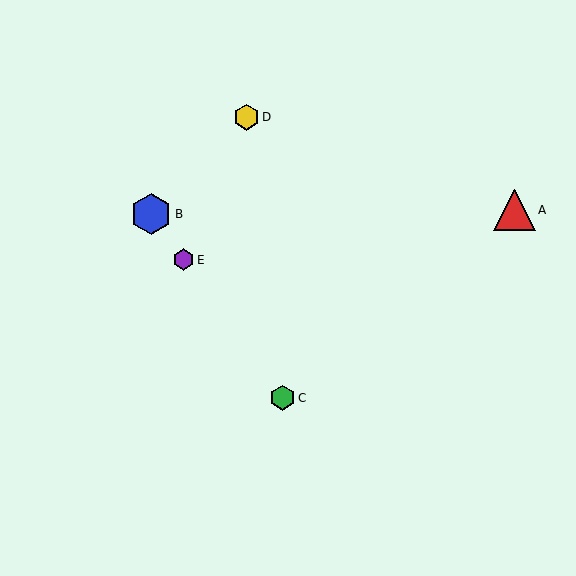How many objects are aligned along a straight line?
3 objects (B, C, E) are aligned along a straight line.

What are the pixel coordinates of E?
Object E is at (184, 260).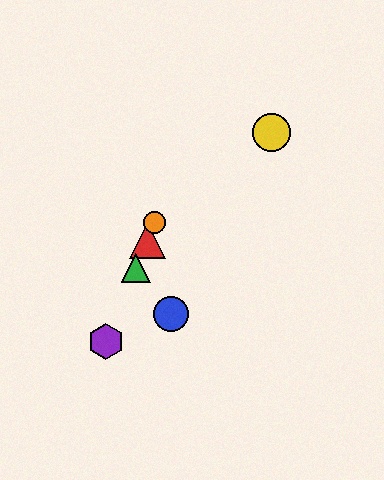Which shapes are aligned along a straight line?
The red triangle, the green triangle, the purple hexagon, the orange circle are aligned along a straight line.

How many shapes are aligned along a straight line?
4 shapes (the red triangle, the green triangle, the purple hexagon, the orange circle) are aligned along a straight line.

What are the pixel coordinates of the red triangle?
The red triangle is at (147, 240).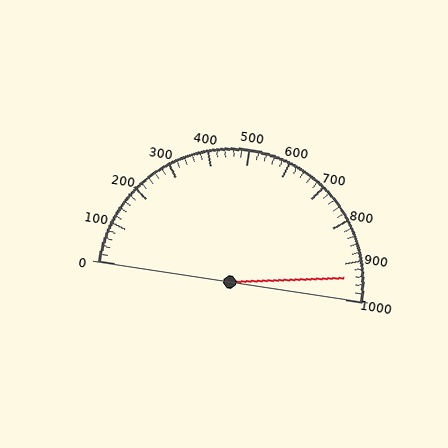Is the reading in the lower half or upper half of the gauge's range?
The reading is in the upper half of the range (0 to 1000).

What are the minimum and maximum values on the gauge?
The gauge ranges from 0 to 1000.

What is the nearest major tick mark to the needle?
The nearest major tick mark is 900.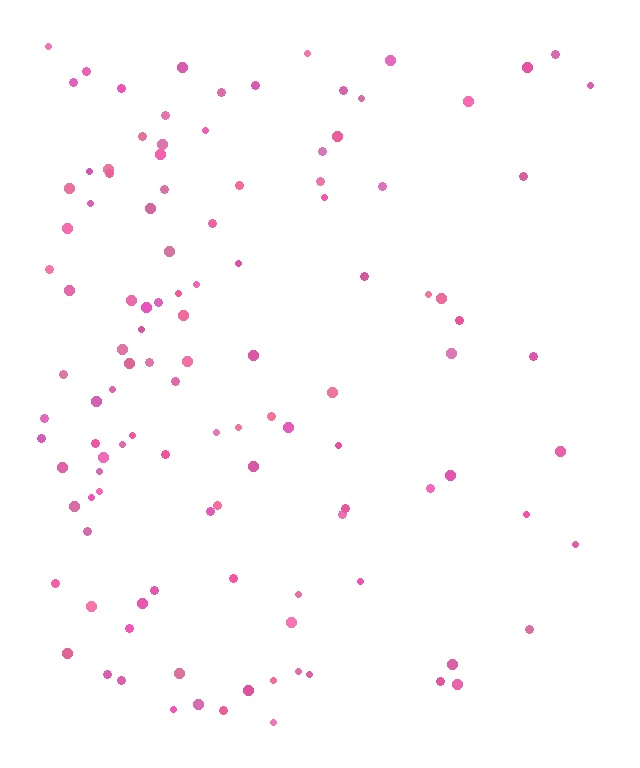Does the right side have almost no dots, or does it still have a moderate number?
Still a moderate number, just noticeably fewer than the left.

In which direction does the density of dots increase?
From right to left, with the left side densest.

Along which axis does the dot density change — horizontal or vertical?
Horizontal.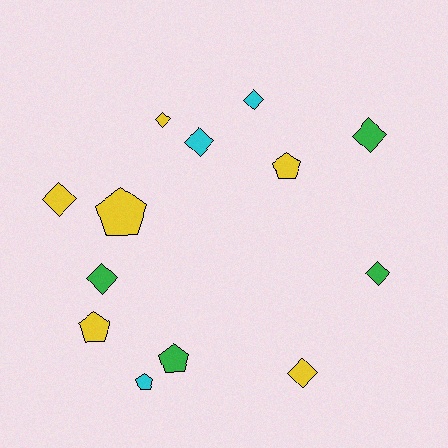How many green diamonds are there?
There are 3 green diamonds.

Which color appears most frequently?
Yellow, with 6 objects.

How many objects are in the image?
There are 13 objects.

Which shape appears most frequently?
Diamond, with 8 objects.